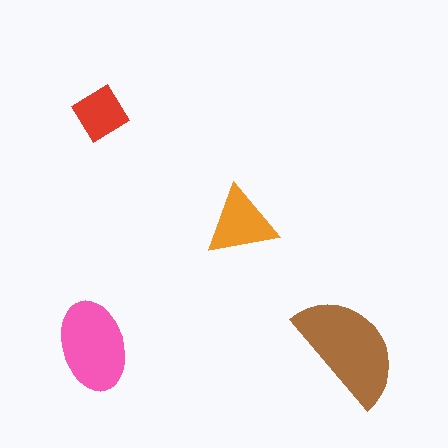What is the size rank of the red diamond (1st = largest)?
4th.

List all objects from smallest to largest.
The red diamond, the orange triangle, the pink ellipse, the brown semicircle.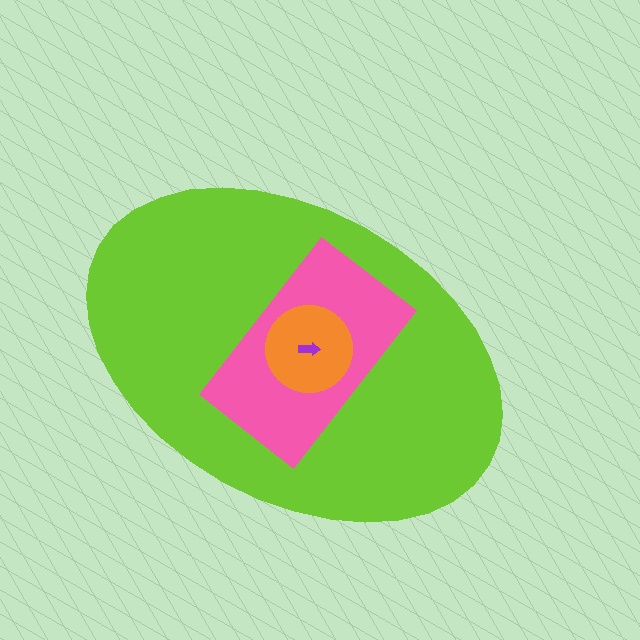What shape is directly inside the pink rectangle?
The orange circle.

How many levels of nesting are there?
4.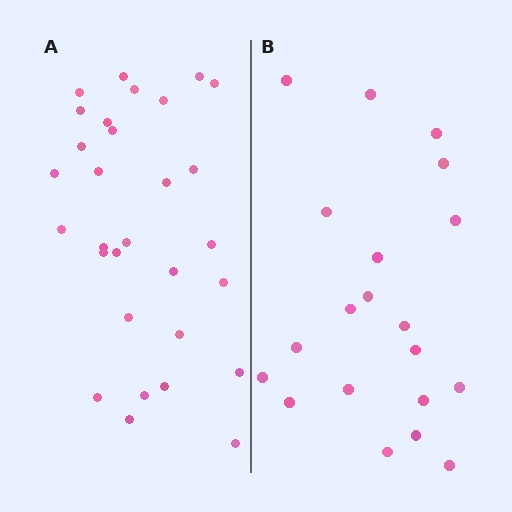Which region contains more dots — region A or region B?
Region A (the left region) has more dots.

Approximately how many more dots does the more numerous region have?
Region A has roughly 10 or so more dots than region B.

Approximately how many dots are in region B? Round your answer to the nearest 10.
About 20 dots.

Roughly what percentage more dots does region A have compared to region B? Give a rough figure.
About 50% more.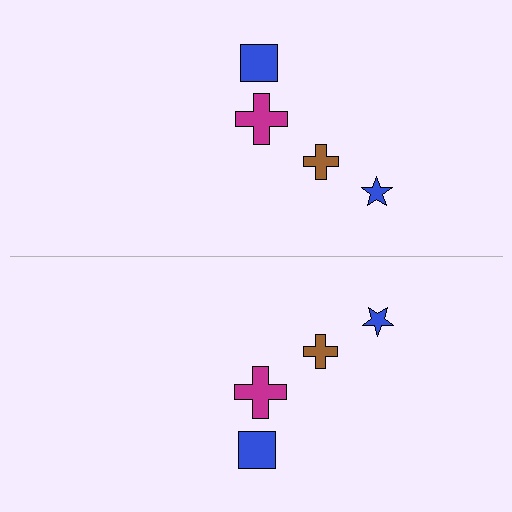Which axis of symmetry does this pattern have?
The pattern has a horizontal axis of symmetry running through the center of the image.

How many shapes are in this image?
There are 8 shapes in this image.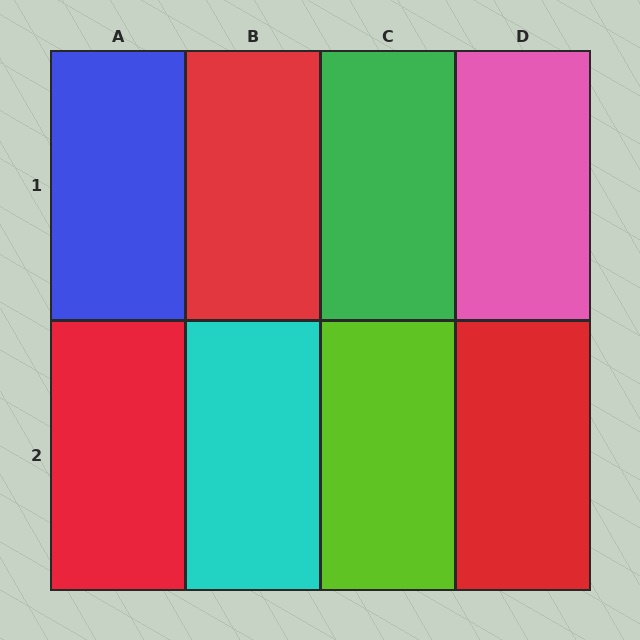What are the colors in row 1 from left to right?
Blue, red, green, pink.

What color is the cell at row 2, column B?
Cyan.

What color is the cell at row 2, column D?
Red.